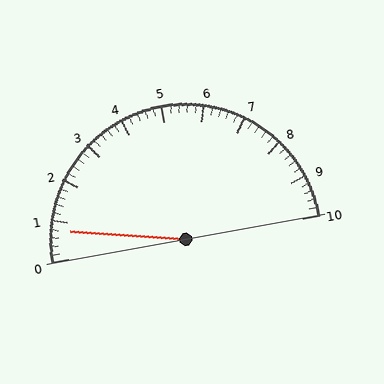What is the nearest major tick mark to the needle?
The nearest major tick mark is 1.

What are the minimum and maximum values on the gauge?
The gauge ranges from 0 to 10.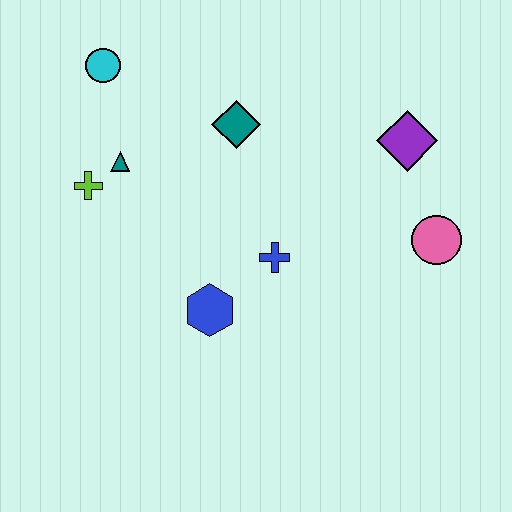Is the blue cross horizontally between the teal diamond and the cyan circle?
No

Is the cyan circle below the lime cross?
No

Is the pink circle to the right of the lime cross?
Yes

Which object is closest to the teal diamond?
The teal triangle is closest to the teal diamond.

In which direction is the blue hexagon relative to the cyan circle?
The blue hexagon is below the cyan circle.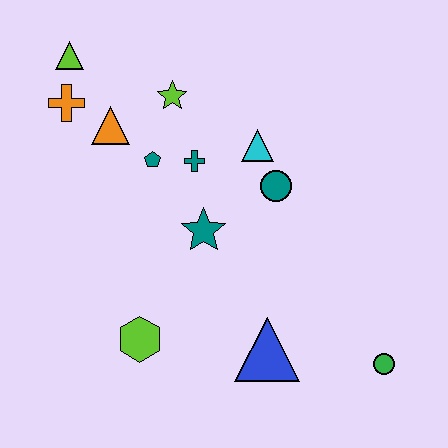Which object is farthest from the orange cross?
The green circle is farthest from the orange cross.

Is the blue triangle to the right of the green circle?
No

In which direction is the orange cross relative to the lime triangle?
The orange cross is below the lime triangle.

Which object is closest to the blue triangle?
The green circle is closest to the blue triangle.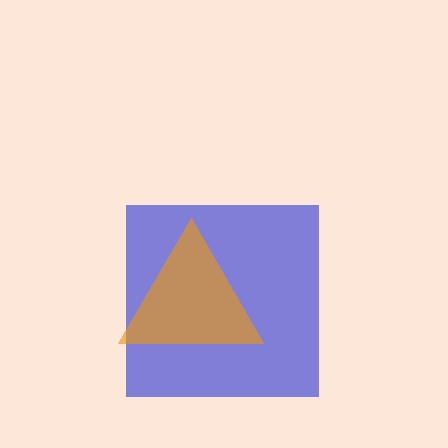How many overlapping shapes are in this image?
There are 2 overlapping shapes in the image.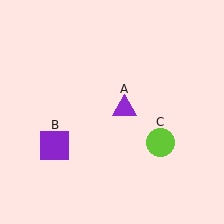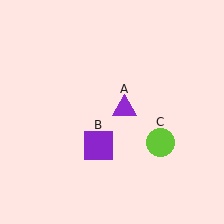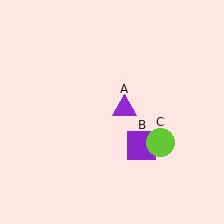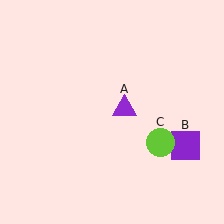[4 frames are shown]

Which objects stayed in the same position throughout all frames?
Purple triangle (object A) and lime circle (object C) remained stationary.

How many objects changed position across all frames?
1 object changed position: purple square (object B).